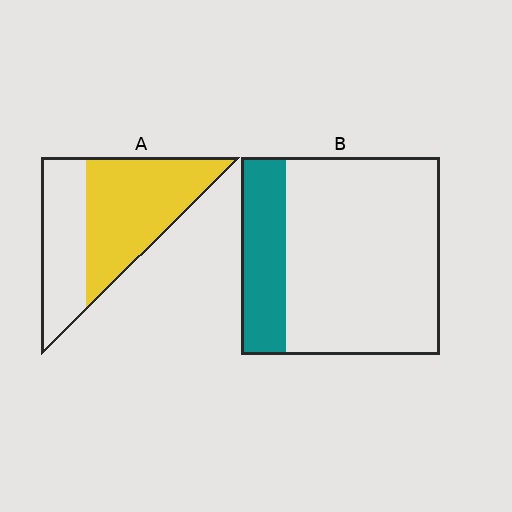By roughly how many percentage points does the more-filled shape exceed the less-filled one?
By roughly 35 percentage points (A over B).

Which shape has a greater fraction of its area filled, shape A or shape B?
Shape A.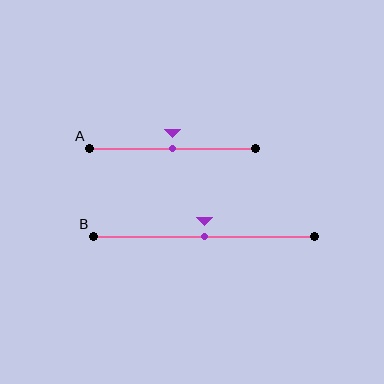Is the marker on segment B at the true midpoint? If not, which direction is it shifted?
Yes, the marker on segment B is at the true midpoint.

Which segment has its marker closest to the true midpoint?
Segment A has its marker closest to the true midpoint.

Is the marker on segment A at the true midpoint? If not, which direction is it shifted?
Yes, the marker on segment A is at the true midpoint.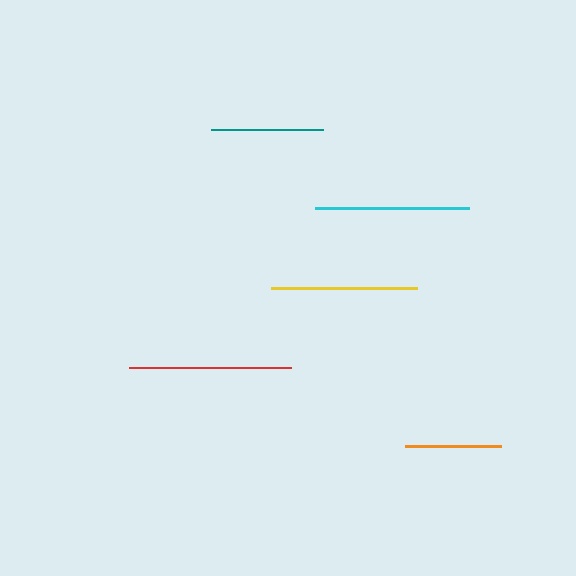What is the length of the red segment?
The red segment is approximately 162 pixels long.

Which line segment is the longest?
The red line is the longest at approximately 162 pixels.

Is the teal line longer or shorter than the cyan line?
The cyan line is longer than the teal line.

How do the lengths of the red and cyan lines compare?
The red and cyan lines are approximately the same length.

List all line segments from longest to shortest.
From longest to shortest: red, cyan, yellow, teal, orange.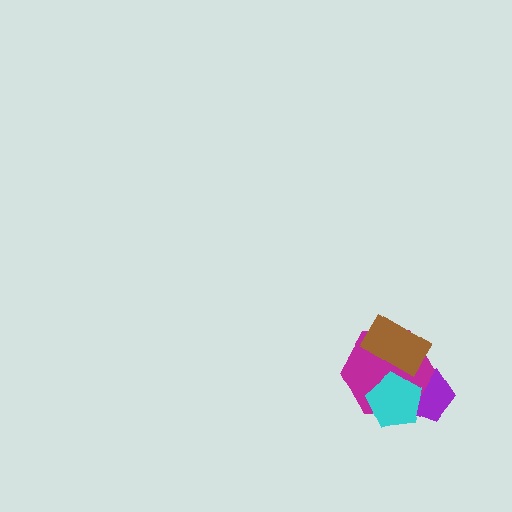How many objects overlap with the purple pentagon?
2 objects overlap with the purple pentagon.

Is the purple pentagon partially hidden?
Yes, it is partially covered by another shape.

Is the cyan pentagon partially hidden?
No, no other shape covers it.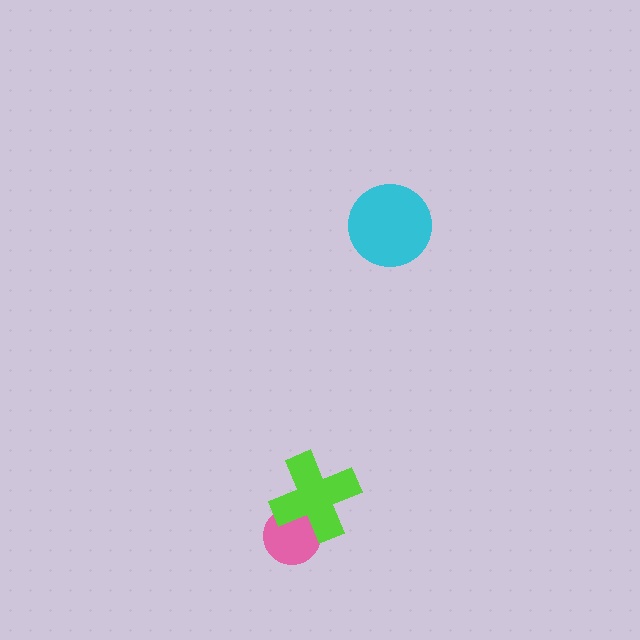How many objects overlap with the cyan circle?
0 objects overlap with the cyan circle.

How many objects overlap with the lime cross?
1 object overlaps with the lime cross.